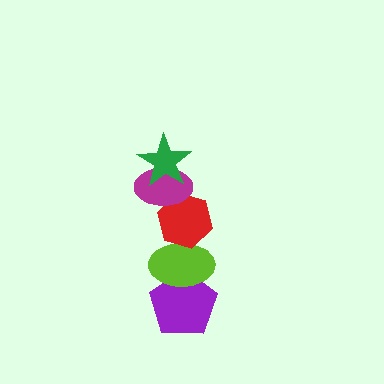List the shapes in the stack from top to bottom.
From top to bottom: the green star, the magenta ellipse, the red hexagon, the lime ellipse, the purple pentagon.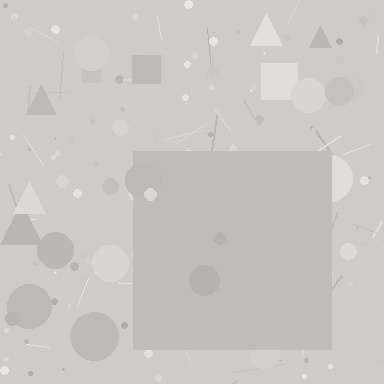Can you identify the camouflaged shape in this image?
The camouflaged shape is a square.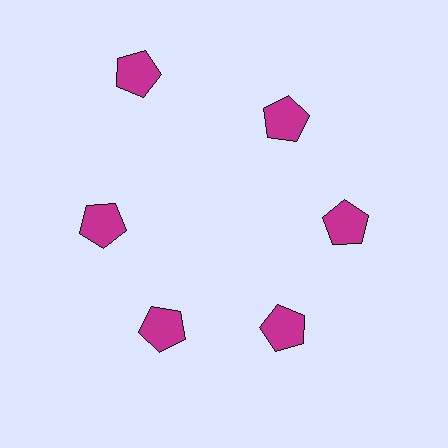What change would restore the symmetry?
The symmetry would be restored by moving it inward, back onto the ring so that all 6 pentagons sit at equal angles and equal distance from the center.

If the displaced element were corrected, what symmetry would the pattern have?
It would have 6-fold rotational symmetry — the pattern would map onto itself every 60 degrees.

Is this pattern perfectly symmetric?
No. The 6 magenta pentagons are arranged in a ring, but one element near the 11 o'clock position is pushed outward from the center, breaking the 6-fold rotational symmetry.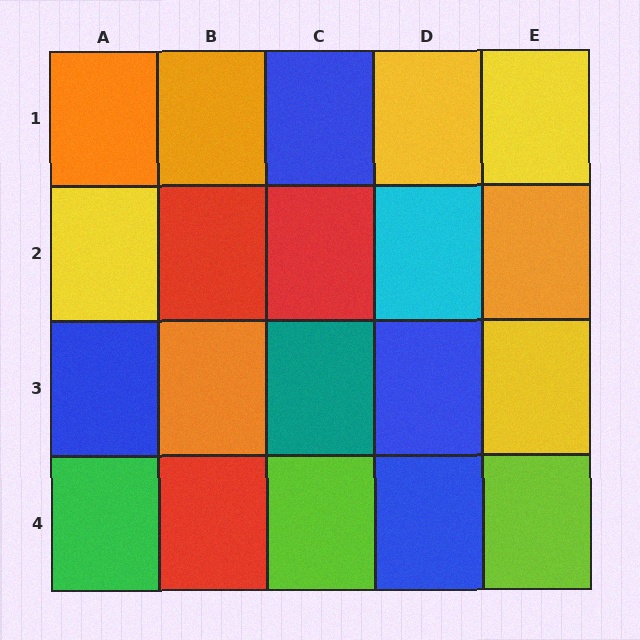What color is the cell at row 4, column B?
Red.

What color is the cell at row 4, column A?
Green.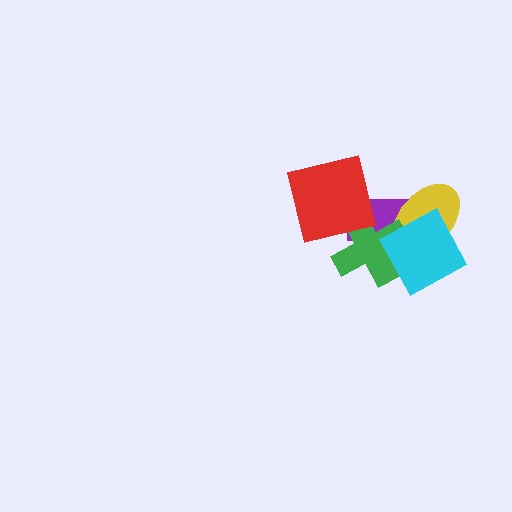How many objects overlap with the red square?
2 objects overlap with the red square.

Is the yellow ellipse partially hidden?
Yes, it is partially covered by another shape.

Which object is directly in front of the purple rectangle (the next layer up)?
The yellow ellipse is directly in front of the purple rectangle.